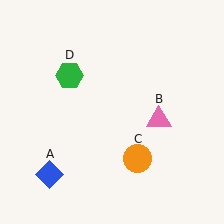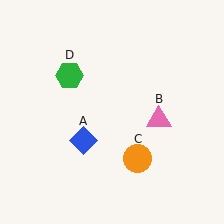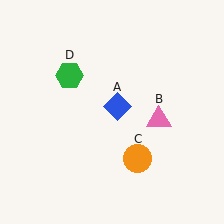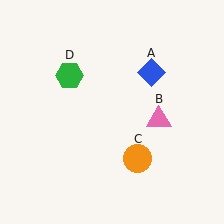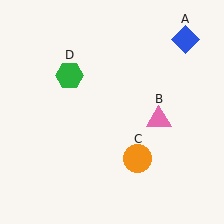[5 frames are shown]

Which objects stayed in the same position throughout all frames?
Pink triangle (object B) and orange circle (object C) and green hexagon (object D) remained stationary.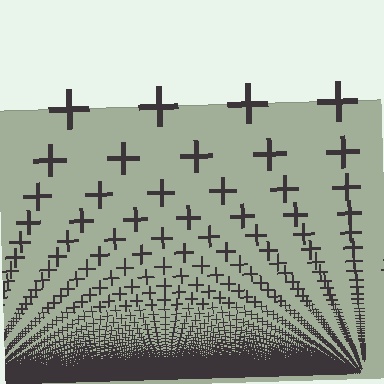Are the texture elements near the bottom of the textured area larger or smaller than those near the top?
Smaller. The gradient is inverted — elements near the bottom are smaller and denser.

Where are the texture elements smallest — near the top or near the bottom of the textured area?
Near the bottom.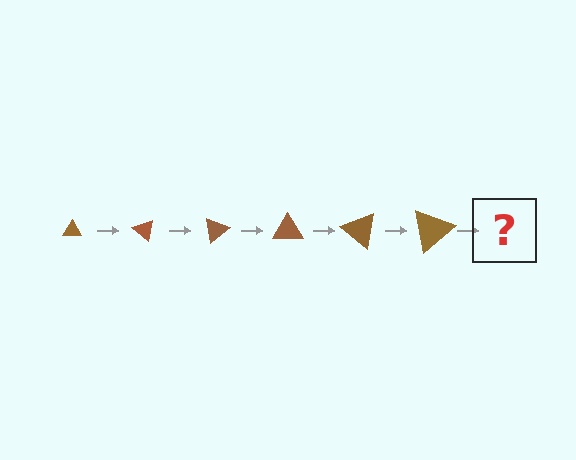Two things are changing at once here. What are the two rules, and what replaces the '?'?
The two rules are that the triangle grows larger each step and it rotates 40 degrees each step. The '?' should be a triangle, larger than the previous one and rotated 240 degrees from the start.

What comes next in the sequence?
The next element should be a triangle, larger than the previous one and rotated 240 degrees from the start.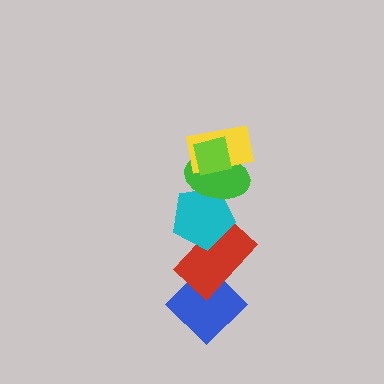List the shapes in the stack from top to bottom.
From top to bottom: the lime square, the yellow rectangle, the green ellipse, the cyan pentagon, the red rectangle, the blue diamond.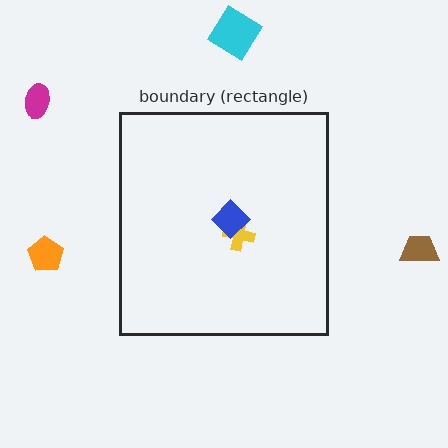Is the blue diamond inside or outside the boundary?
Inside.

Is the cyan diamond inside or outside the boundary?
Outside.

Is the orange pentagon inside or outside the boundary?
Outside.